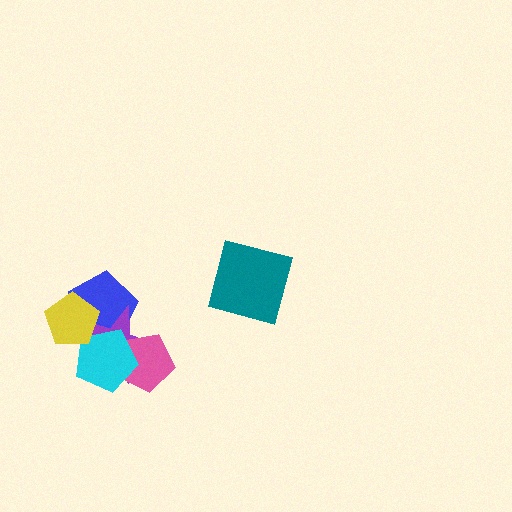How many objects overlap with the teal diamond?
0 objects overlap with the teal diamond.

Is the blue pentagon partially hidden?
Yes, it is partially covered by another shape.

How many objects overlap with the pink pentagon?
2 objects overlap with the pink pentagon.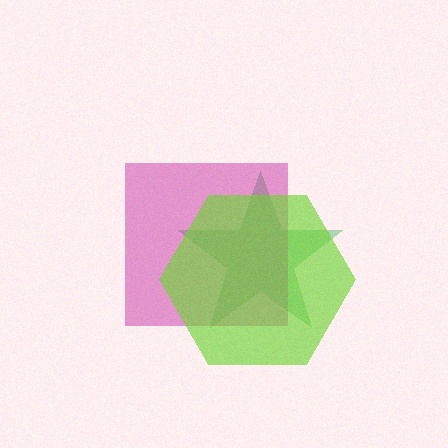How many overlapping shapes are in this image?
There are 3 overlapping shapes in the image.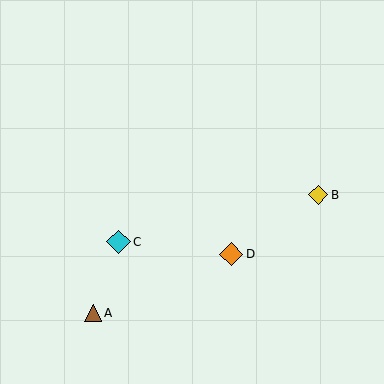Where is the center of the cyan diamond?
The center of the cyan diamond is at (118, 242).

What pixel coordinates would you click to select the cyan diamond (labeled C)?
Click at (118, 242) to select the cyan diamond C.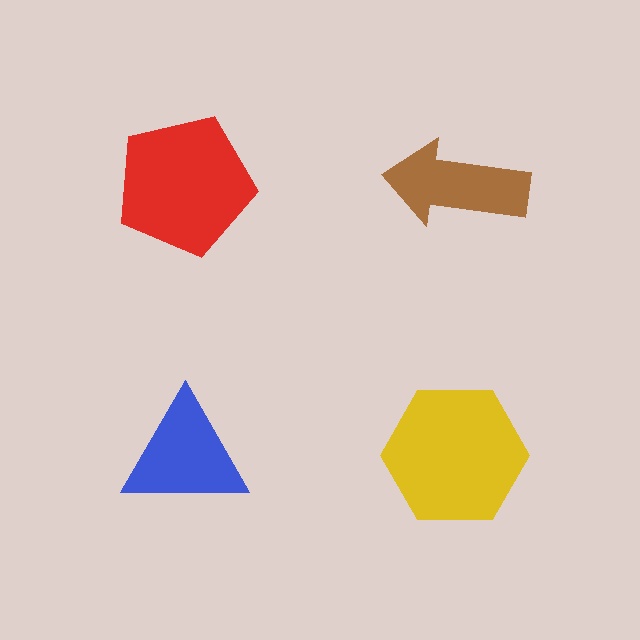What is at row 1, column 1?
A red pentagon.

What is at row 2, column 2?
A yellow hexagon.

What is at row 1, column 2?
A brown arrow.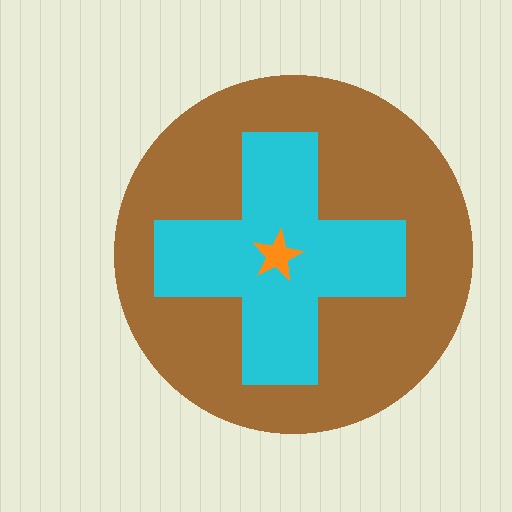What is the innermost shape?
The orange star.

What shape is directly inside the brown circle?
The cyan cross.